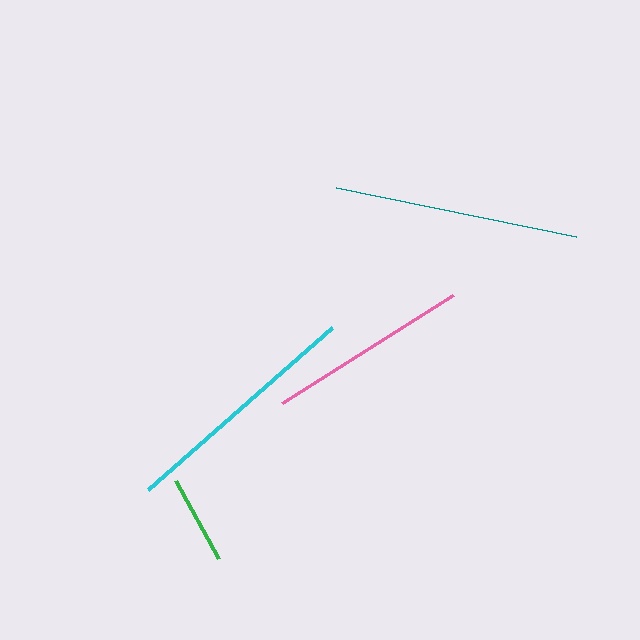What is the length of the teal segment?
The teal segment is approximately 245 pixels long.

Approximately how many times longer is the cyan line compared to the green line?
The cyan line is approximately 2.7 times the length of the green line.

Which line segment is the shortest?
The green line is the shortest at approximately 90 pixels.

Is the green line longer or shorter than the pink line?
The pink line is longer than the green line.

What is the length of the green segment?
The green segment is approximately 90 pixels long.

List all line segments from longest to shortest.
From longest to shortest: cyan, teal, pink, green.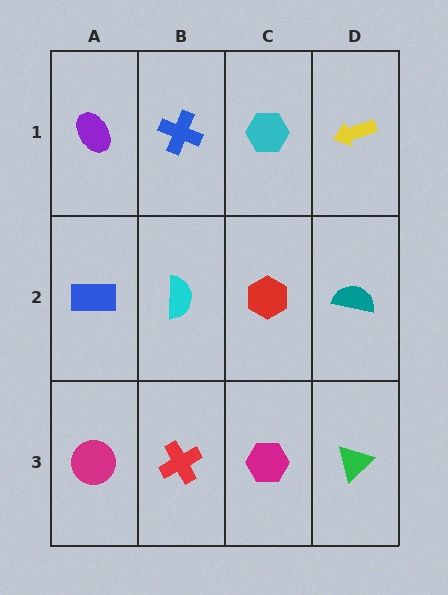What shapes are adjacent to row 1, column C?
A red hexagon (row 2, column C), a blue cross (row 1, column B), a yellow arrow (row 1, column D).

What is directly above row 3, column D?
A teal semicircle.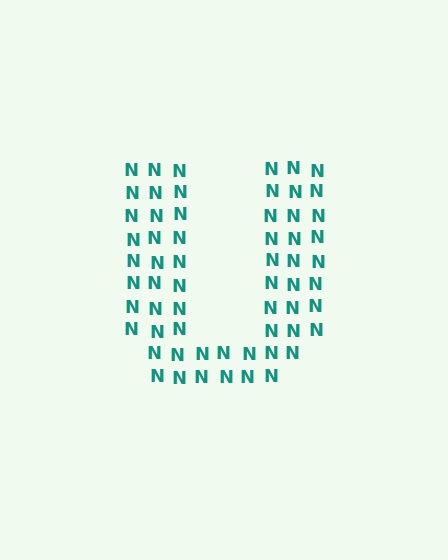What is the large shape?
The large shape is the letter U.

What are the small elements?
The small elements are letter N's.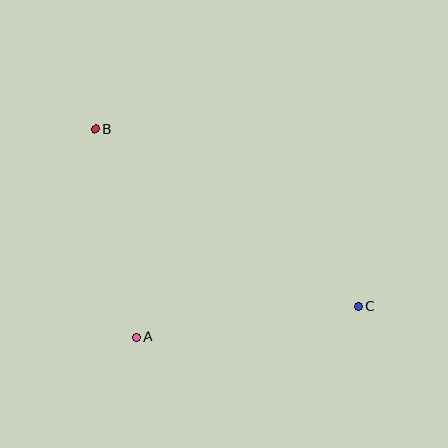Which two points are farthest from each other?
Points B and C are farthest from each other.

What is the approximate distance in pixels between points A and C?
The distance between A and C is approximately 224 pixels.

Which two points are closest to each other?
Points A and B are closest to each other.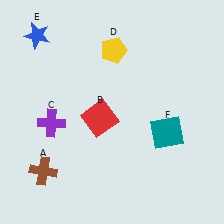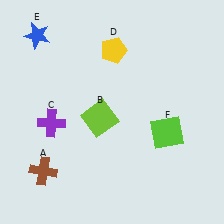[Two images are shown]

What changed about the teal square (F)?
In Image 1, F is teal. In Image 2, it changed to lime.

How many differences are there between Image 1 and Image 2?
There are 2 differences between the two images.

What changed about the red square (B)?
In Image 1, B is red. In Image 2, it changed to lime.